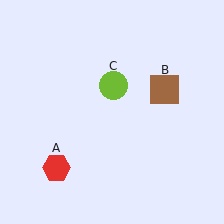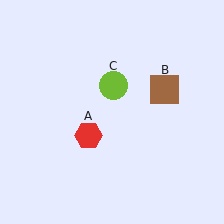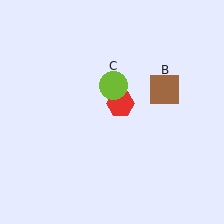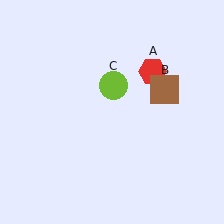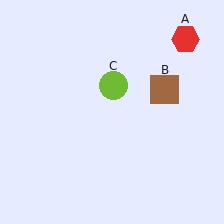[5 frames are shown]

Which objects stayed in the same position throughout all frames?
Brown square (object B) and lime circle (object C) remained stationary.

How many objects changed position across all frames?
1 object changed position: red hexagon (object A).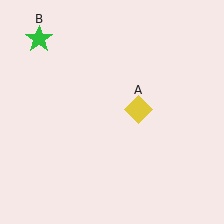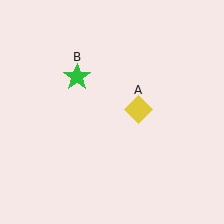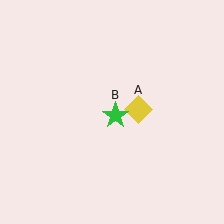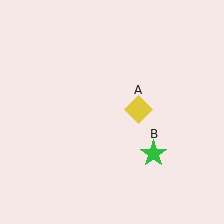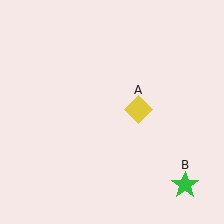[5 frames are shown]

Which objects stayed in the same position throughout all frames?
Yellow diamond (object A) remained stationary.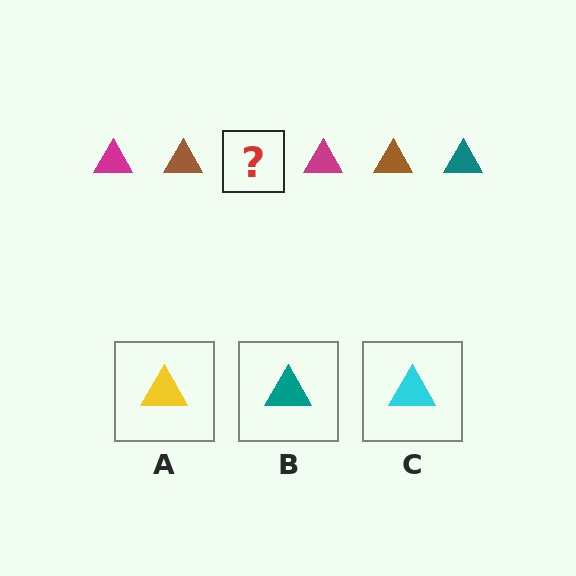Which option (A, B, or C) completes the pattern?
B.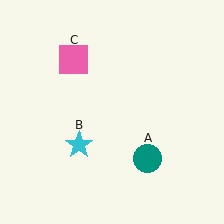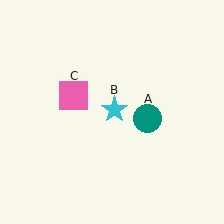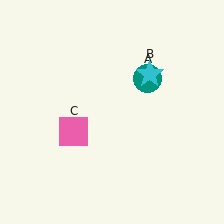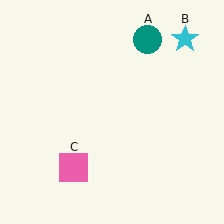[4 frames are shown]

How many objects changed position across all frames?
3 objects changed position: teal circle (object A), cyan star (object B), pink square (object C).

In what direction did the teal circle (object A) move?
The teal circle (object A) moved up.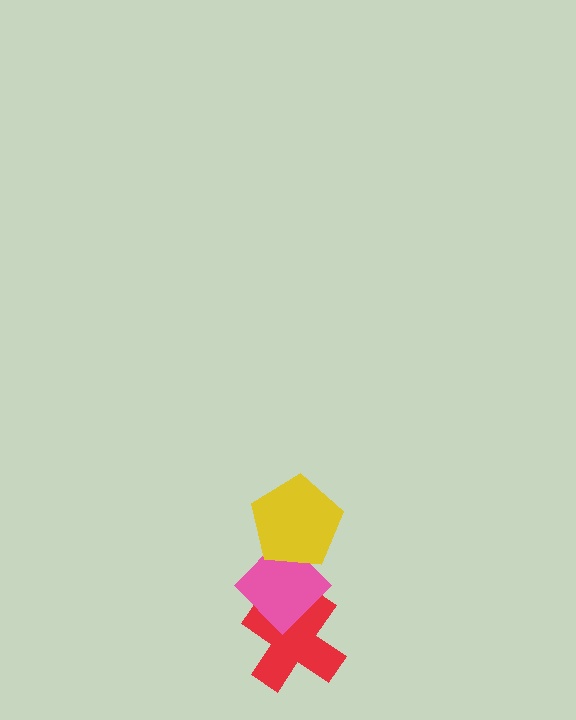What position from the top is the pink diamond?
The pink diamond is 2nd from the top.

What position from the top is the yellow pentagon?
The yellow pentagon is 1st from the top.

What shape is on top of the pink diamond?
The yellow pentagon is on top of the pink diamond.